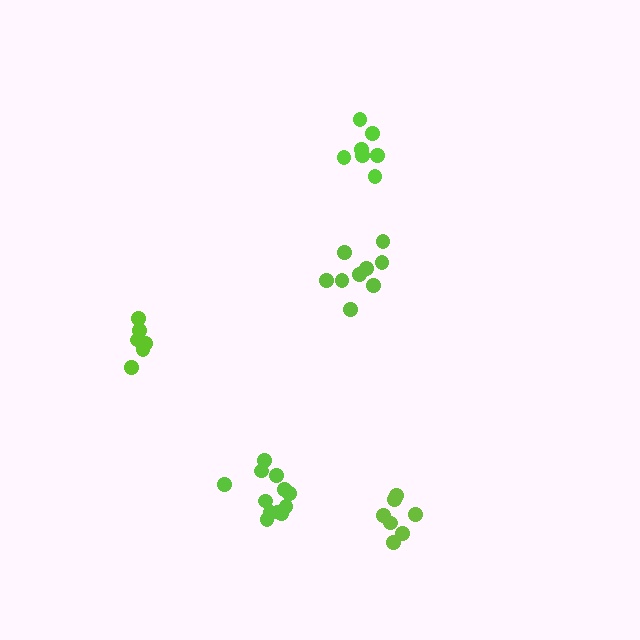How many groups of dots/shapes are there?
There are 5 groups.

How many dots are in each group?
Group 1: 9 dots, Group 2: 8 dots, Group 3: 12 dots, Group 4: 6 dots, Group 5: 7 dots (42 total).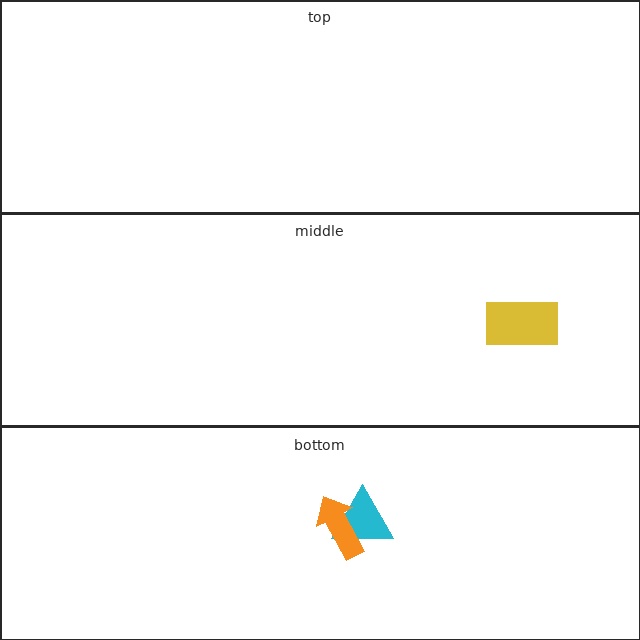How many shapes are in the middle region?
1.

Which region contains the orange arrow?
The bottom region.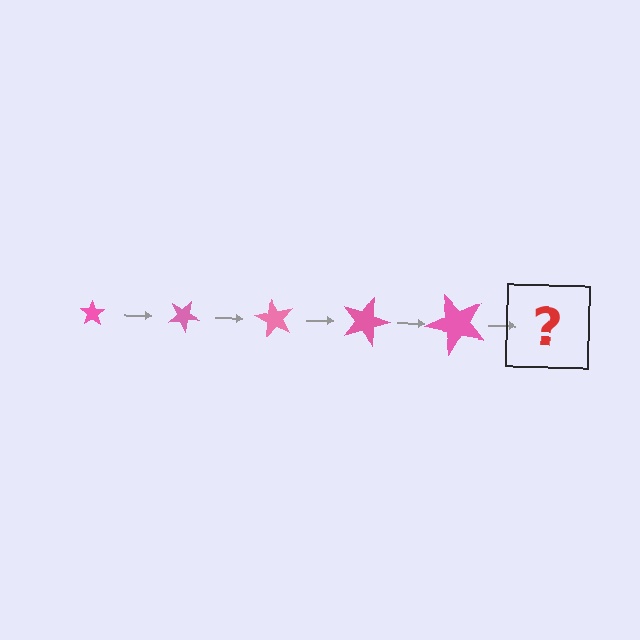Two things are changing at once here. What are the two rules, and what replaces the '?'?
The two rules are that the star grows larger each step and it rotates 30 degrees each step. The '?' should be a star, larger than the previous one and rotated 150 degrees from the start.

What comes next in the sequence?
The next element should be a star, larger than the previous one and rotated 150 degrees from the start.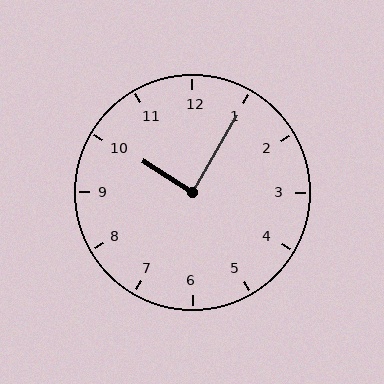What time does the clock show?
10:05.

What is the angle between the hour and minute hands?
Approximately 88 degrees.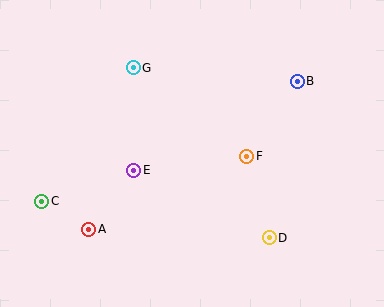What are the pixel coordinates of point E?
Point E is at (134, 170).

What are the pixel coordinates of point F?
Point F is at (247, 156).